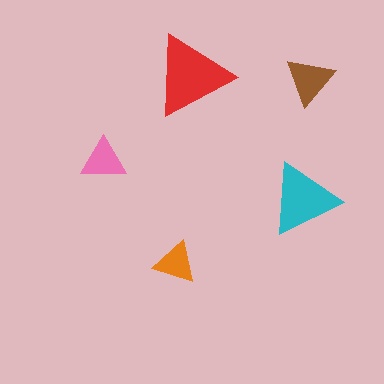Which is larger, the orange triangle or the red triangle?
The red one.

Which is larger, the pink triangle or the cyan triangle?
The cyan one.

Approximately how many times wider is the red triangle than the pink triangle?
About 2 times wider.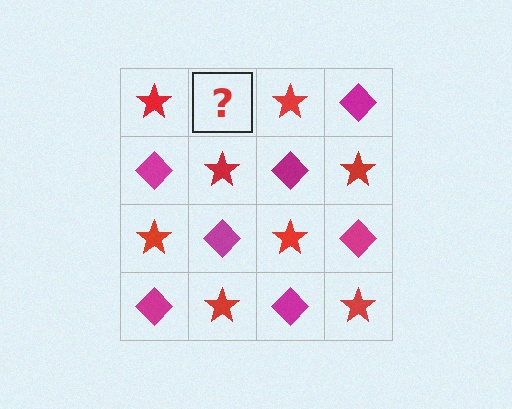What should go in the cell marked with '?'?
The missing cell should contain a magenta diamond.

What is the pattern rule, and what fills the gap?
The rule is that it alternates red star and magenta diamond in a checkerboard pattern. The gap should be filled with a magenta diamond.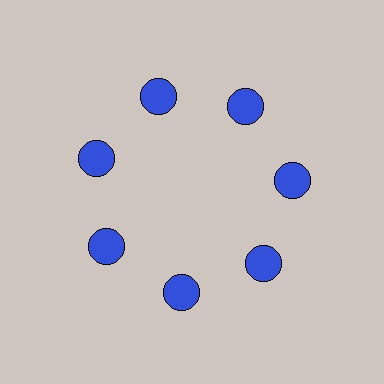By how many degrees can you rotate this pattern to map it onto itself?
The pattern maps onto itself every 51 degrees of rotation.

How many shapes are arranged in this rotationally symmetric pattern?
There are 7 shapes, arranged in 7 groups of 1.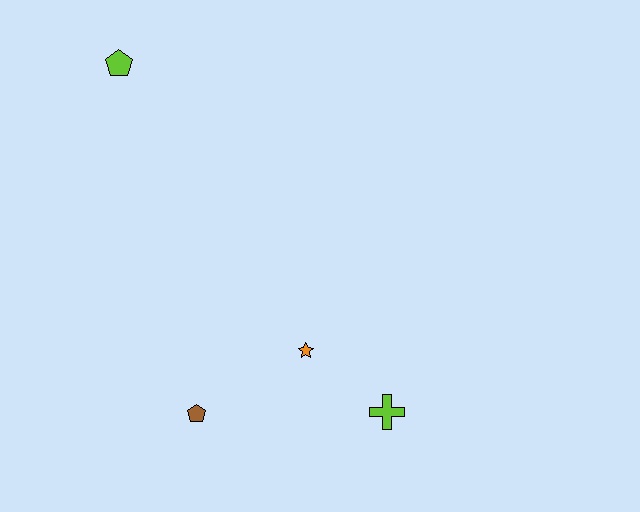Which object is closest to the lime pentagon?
The orange star is closest to the lime pentagon.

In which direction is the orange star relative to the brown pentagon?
The orange star is to the right of the brown pentagon.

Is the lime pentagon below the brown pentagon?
No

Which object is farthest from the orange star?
The lime pentagon is farthest from the orange star.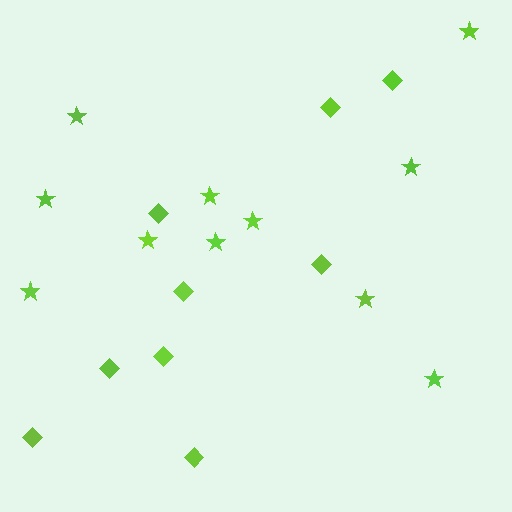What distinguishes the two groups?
There are 2 groups: one group of diamonds (9) and one group of stars (11).